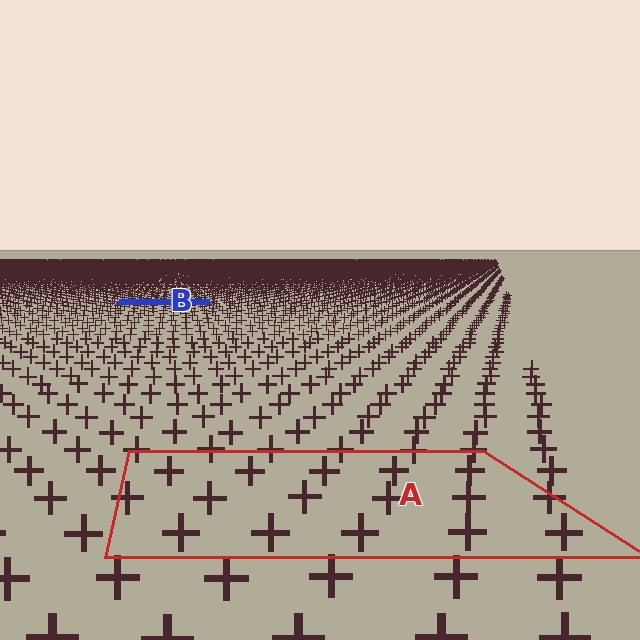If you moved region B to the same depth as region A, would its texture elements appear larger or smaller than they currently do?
They would appear larger. At a closer depth, the same texture elements are projected at a bigger on-screen size.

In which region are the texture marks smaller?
The texture marks are smaller in region B, because it is farther away.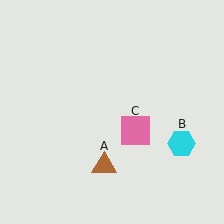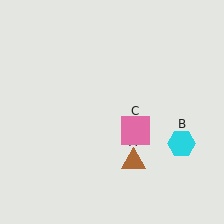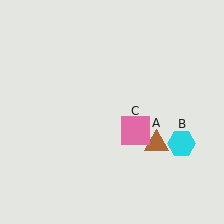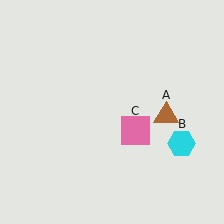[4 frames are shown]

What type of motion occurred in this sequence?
The brown triangle (object A) rotated counterclockwise around the center of the scene.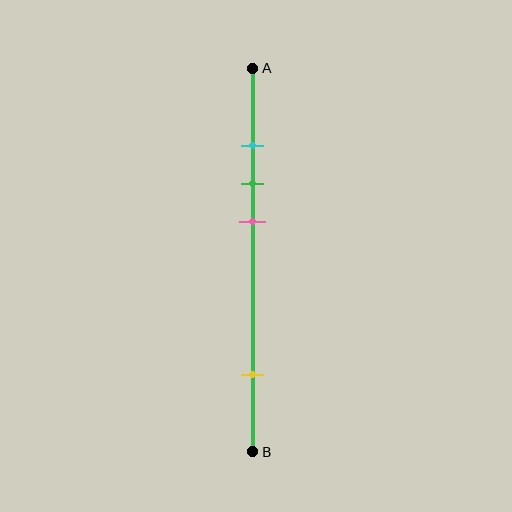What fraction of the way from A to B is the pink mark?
The pink mark is approximately 40% (0.4) of the way from A to B.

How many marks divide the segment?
There are 4 marks dividing the segment.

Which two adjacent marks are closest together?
The cyan and green marks are the closest adjacent pair.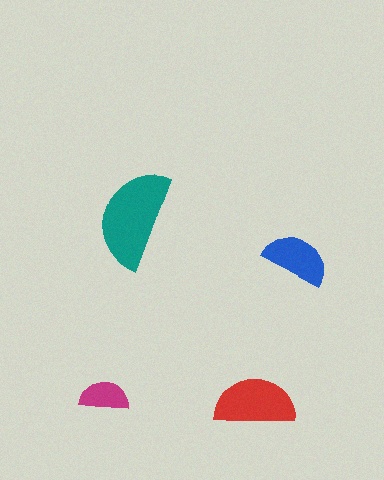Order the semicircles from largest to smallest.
the teal one, the red one, the blue one, the magenta one.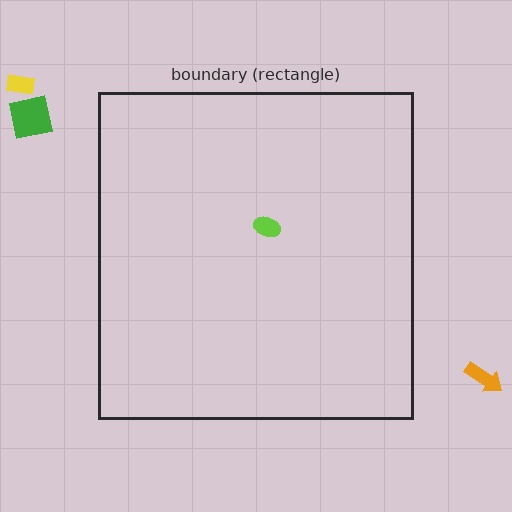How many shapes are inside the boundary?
1 inside, 3 outside.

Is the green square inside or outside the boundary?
Outside.